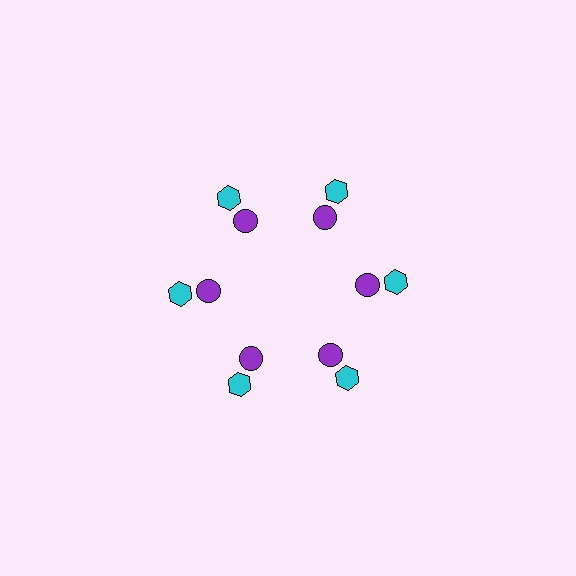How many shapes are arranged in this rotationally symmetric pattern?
There are 12 shapes, arranged in 6 groups of 2.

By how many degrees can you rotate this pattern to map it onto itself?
The pattern maps onto itself every 60 degrees of rotation.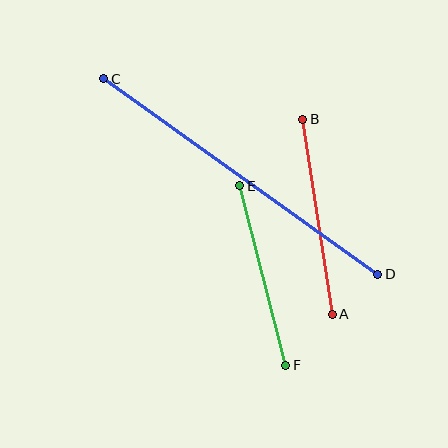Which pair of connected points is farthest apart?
Points C and D are farthest apart.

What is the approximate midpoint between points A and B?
The midpoint is at approximately (318, 217) pixels.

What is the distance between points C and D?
The distance is approximately 337 pixels.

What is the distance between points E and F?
The distance is approximately 185 pixels.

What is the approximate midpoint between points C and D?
The midpoint is at approximately (241, 176) pixels.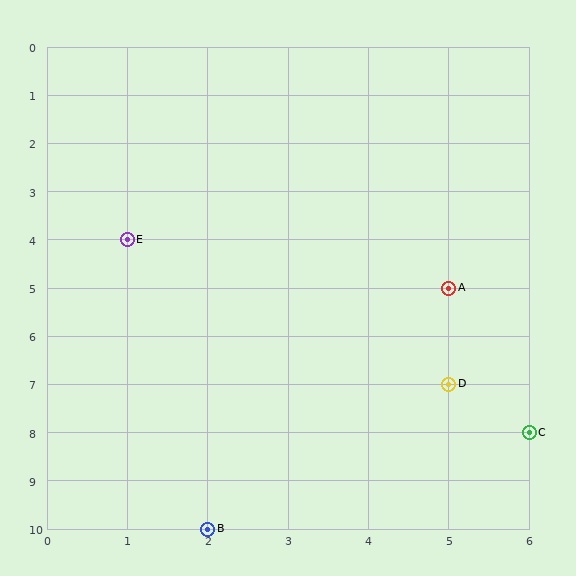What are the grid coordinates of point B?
Point B is at grid coordinates (2, 10).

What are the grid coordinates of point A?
Point A is at grid coordinates (5, 5).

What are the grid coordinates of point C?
Point C is at grid coordinates (6, 8).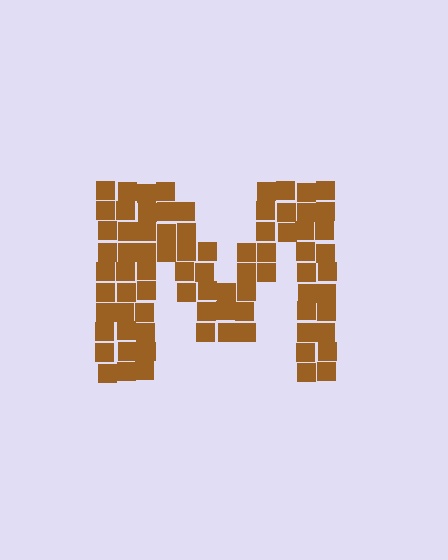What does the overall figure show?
The overall figure shows the letter M.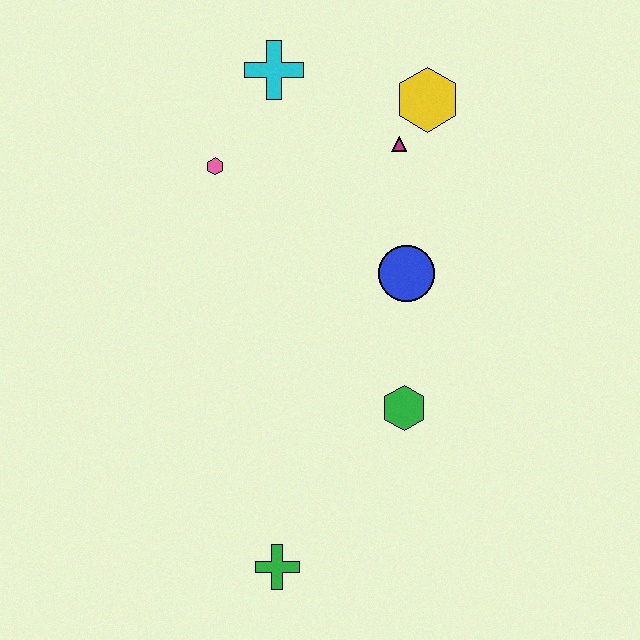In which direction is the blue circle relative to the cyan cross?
The blue circle is below the cyan cross.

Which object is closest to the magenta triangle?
The yellow hexagon is closest to the magenta triangle.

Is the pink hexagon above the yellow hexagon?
No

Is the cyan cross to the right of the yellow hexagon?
No